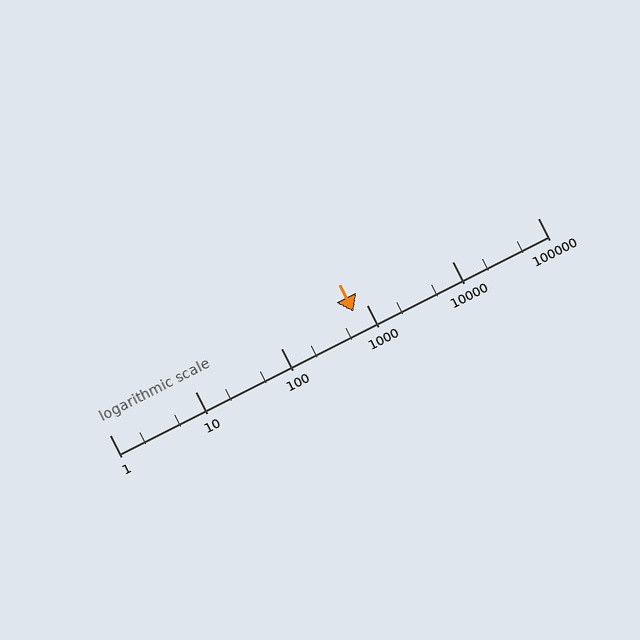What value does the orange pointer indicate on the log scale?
The pointer indicates approximately 710.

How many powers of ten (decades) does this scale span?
The scale spans 5 decades, from 1 to 100000.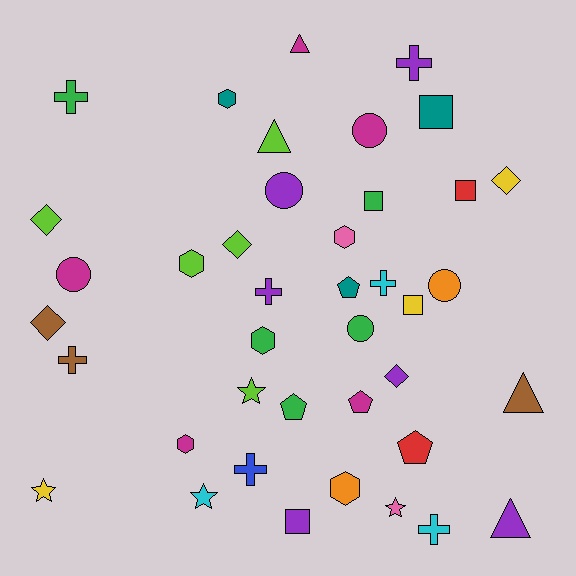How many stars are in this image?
There are 4 stars.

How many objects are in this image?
There are 40 objects.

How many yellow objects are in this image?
There are 3 yellow objects.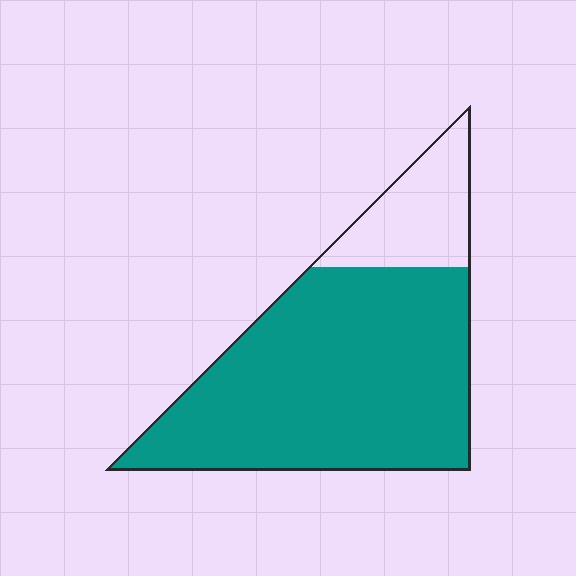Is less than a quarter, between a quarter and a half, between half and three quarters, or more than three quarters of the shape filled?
More than three quarters.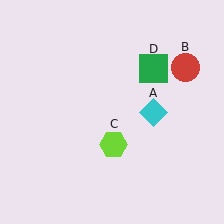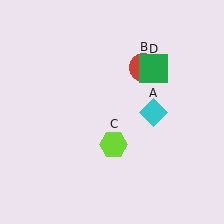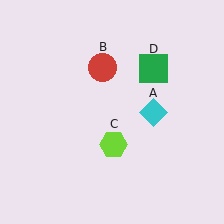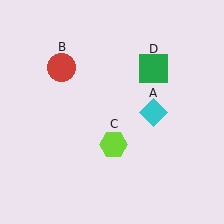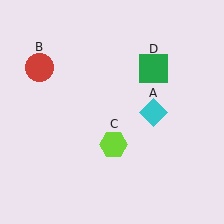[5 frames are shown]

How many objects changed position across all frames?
1 object changed position: red circle (object B).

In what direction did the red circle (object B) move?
The red circle (object B) moved left.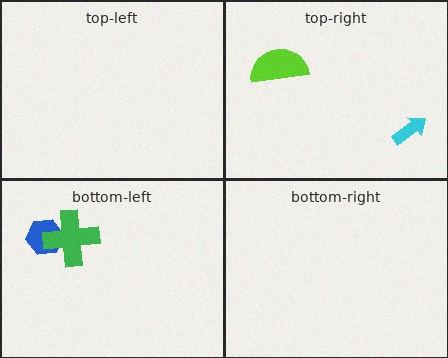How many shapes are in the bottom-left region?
2.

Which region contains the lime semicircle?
The top-right region.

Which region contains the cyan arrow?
The top-right region.